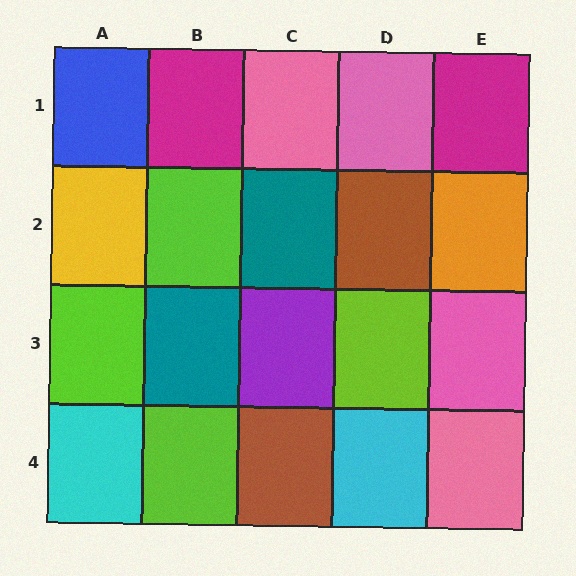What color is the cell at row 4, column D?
Cyan.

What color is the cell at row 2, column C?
Teal.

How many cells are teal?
2 cells are teal.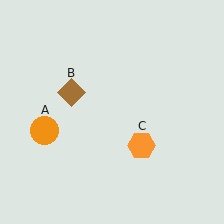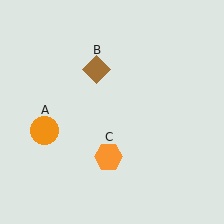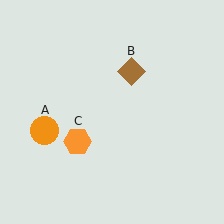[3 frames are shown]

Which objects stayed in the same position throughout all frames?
Orange circle (object A) remained stationary.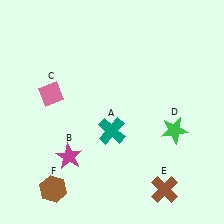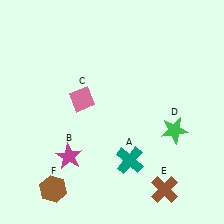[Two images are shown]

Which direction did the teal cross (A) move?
The teal cross (A) moved down.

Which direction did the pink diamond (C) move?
The pink diamond (C) moved right.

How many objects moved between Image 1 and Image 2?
2 objects moved between the two images.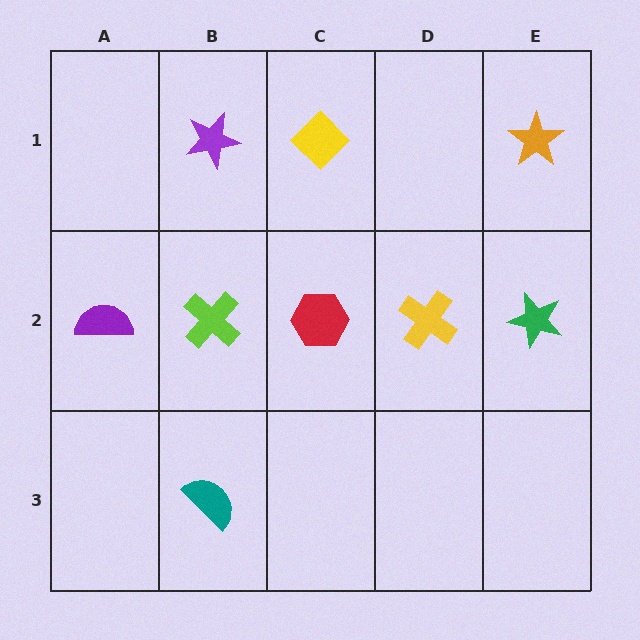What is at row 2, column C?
A red hexagon.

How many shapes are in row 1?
3 shapes.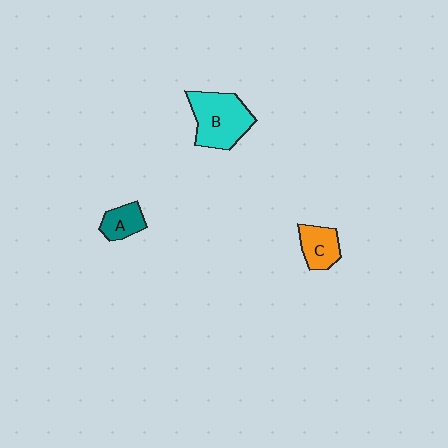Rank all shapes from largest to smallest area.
From largest to smallest: B (cyan), C (orange), A (teal).